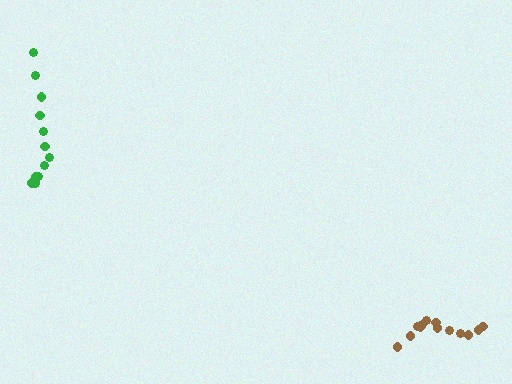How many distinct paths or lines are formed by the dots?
There are 2 distinct paths.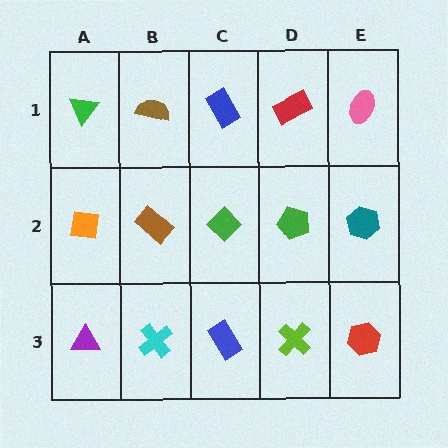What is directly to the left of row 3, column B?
A purple triangle.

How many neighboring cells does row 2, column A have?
3.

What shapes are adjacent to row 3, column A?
An orange square (row 2, column A), a cyan cross (row 3, column B).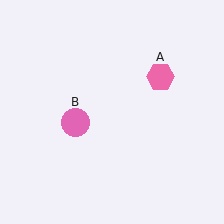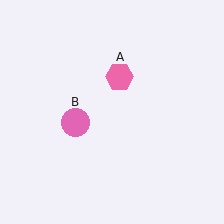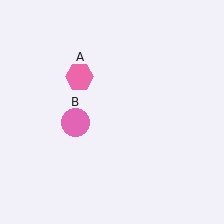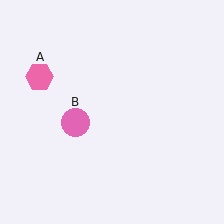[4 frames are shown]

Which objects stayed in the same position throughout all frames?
Pink circle (object B) remained stationary.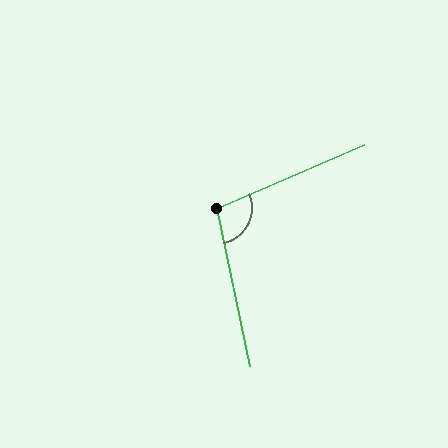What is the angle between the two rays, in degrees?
Approximately 102 degrees.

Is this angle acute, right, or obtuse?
It is obtuse.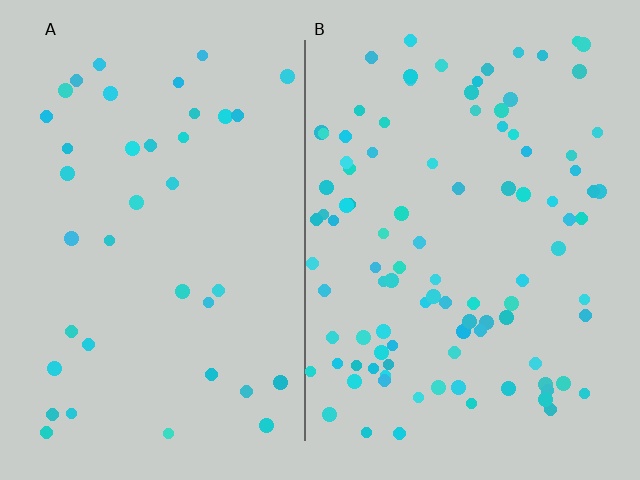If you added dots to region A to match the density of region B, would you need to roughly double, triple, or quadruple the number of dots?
Approximately triple.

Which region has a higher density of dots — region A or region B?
B (the right).